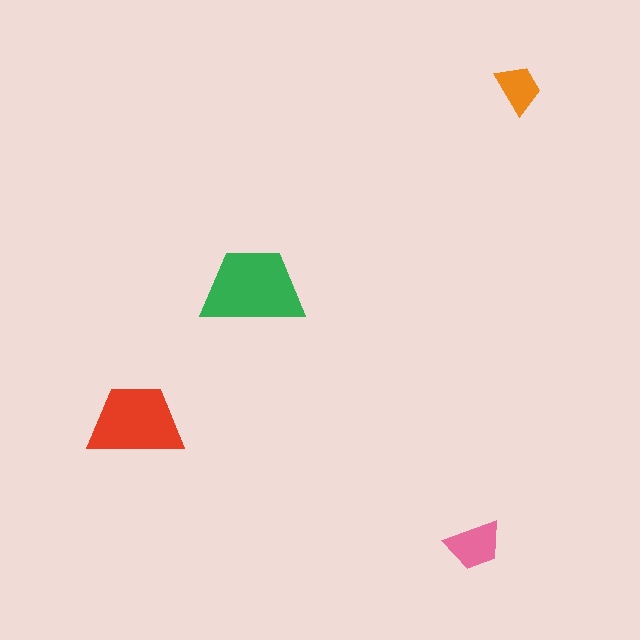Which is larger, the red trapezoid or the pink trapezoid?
The red one.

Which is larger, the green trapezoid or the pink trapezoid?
The green one.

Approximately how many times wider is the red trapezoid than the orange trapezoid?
About 2 times wider.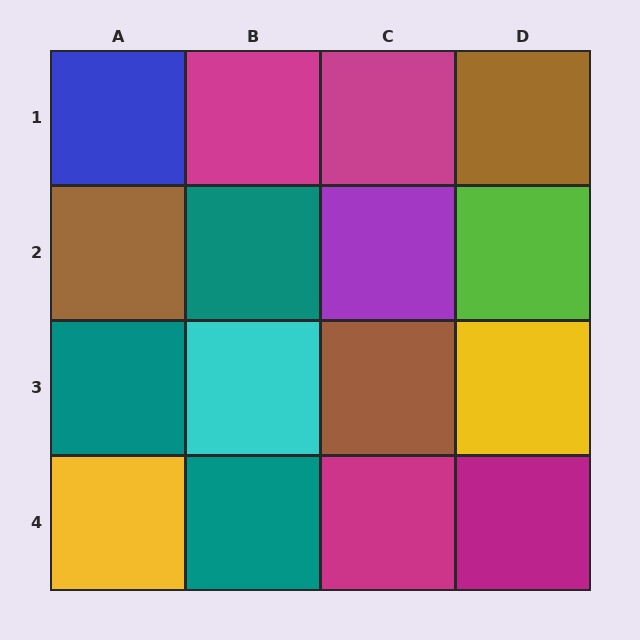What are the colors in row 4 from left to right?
Yellow, teal, magenta, magenta.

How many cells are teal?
3 cells are teal.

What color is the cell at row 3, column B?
Cyan.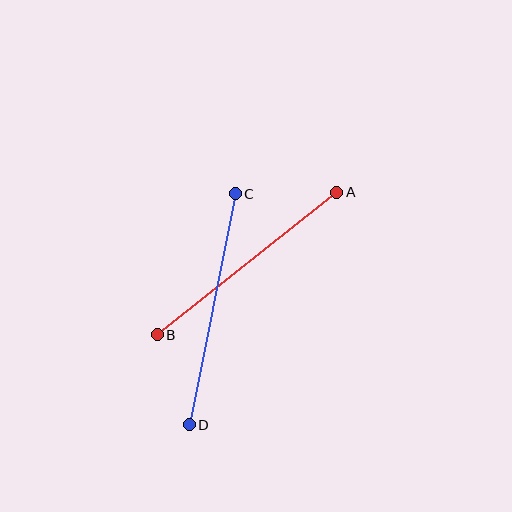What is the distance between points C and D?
The distance is approximately 236 pixels.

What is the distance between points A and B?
The distance is approximately 229 pixels.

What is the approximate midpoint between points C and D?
The midpoint is at approximately (212, 309) pixels.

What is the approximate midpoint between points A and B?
The midpoint is at approximately (247, 263) pixels.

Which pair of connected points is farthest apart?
Points C and D are farthest apart.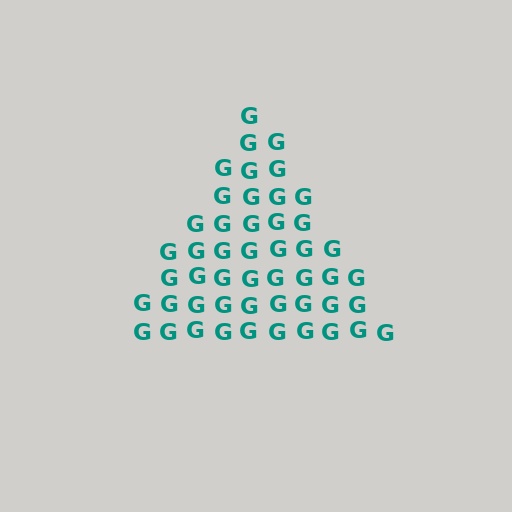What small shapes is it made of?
It is made of small letter G's.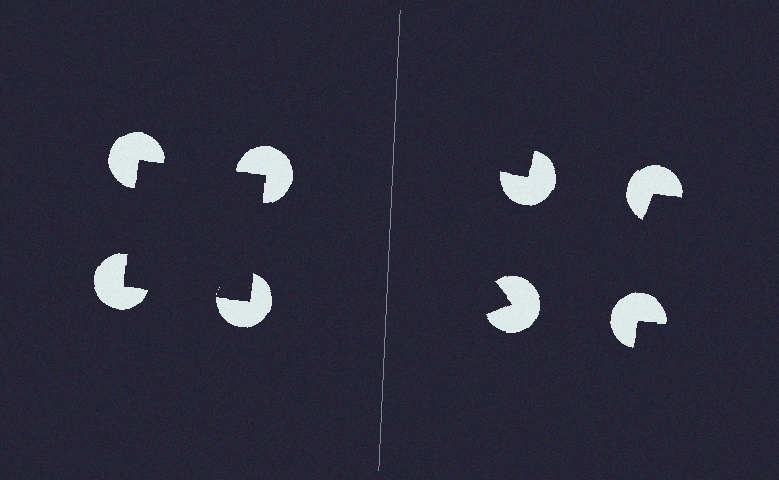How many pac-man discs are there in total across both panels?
8 — 4 on each side.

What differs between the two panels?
The pac-man discs are positioned identically on both sides; only the wedge orientations differ. On the left they align to a square; on the right they are misaligned.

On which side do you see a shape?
An illusory square appears on the left side. On the right side the wedge cuts are rotated, so no coherent shape forms.